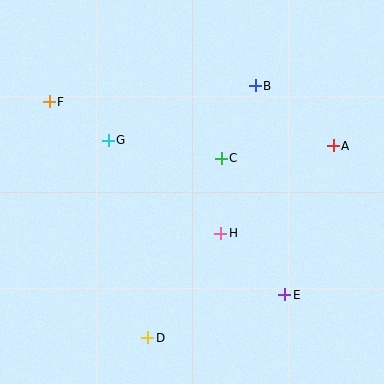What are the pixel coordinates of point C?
Point C is at (221, 158).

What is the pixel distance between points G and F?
The distance between G and F is 71 pixels.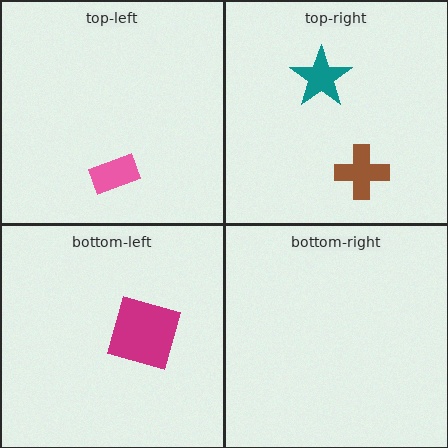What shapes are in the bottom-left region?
The magenta square.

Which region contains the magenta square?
The bottom-left region.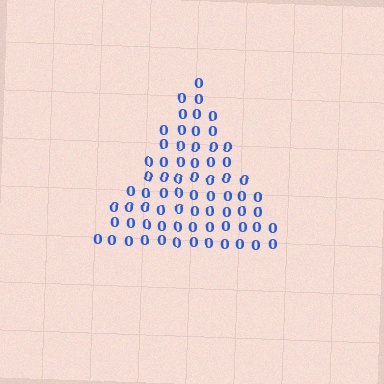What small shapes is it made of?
It is made of small digit 0's.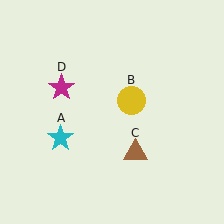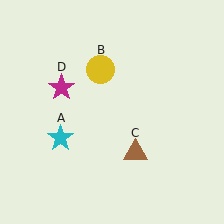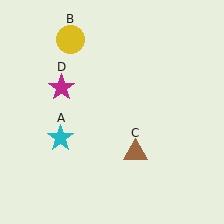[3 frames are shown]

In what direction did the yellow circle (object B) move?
The yellow circle (object B) moved up and to the left.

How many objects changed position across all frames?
1 object changed position: yellow circle (object B).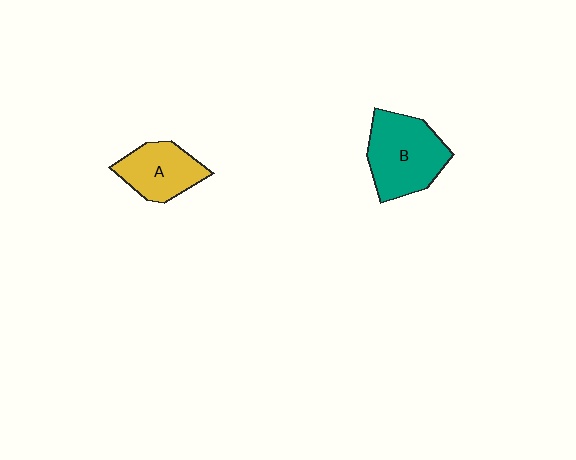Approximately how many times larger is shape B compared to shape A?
Approximately 1.4 times.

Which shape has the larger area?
Shape B (teal).